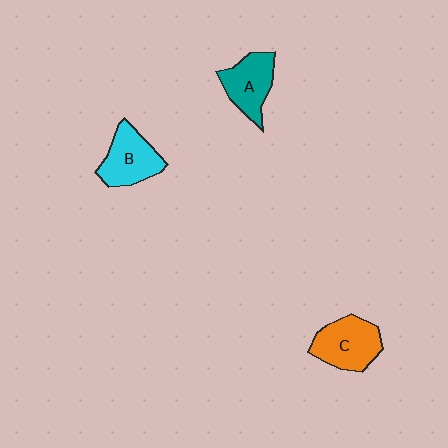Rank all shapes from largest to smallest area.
From largest to smallest: C (orange), B (cyan), A (teal).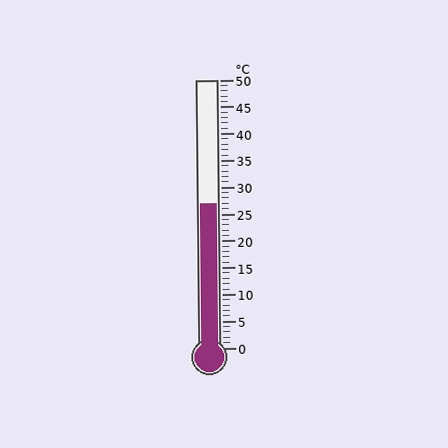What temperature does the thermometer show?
The thermometer shows approximately 27°C.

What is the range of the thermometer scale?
The thermometer scale ranges from 0°C to 50°C.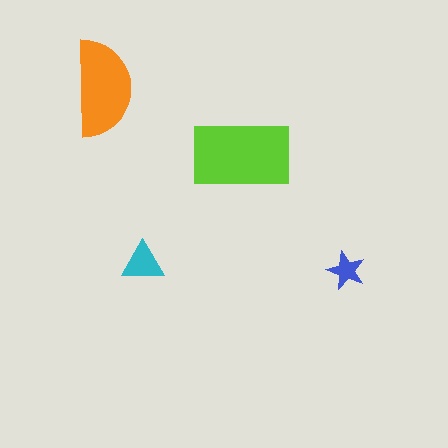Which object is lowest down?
The blue star is bottommost.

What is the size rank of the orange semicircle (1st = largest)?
2nd.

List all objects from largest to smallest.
The lime rectangle, the orange semicircle, the cyan triangle, the blue star.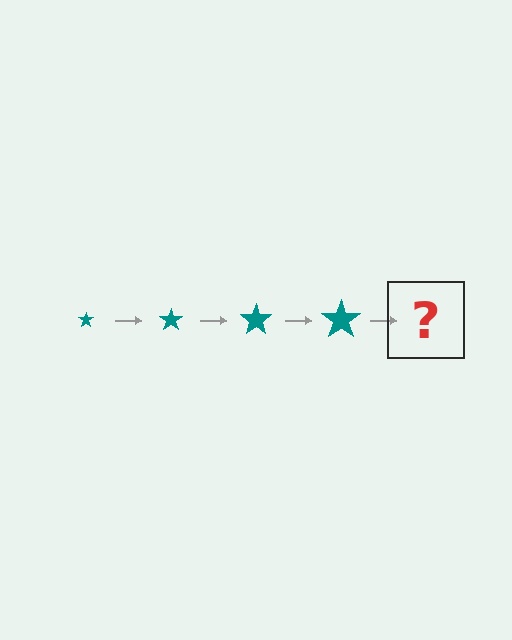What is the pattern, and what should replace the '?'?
The pattern is that the star gets progressively larger each step. The '?' should be a teal star, larger than the previous one.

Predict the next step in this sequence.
The next step is a teal star, larger than the previous one.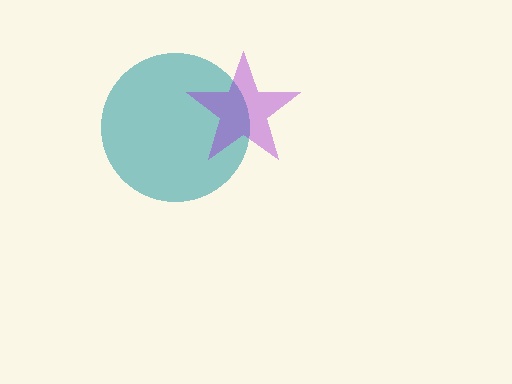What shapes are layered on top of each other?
The layered shapes are: a teal circle, a purple star.